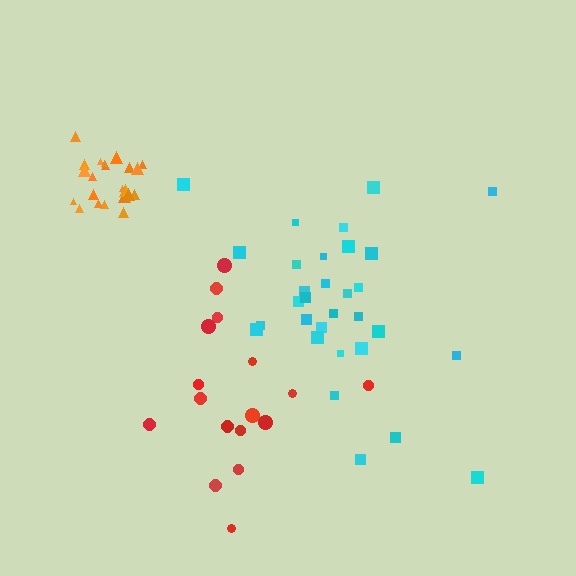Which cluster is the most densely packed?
Orange.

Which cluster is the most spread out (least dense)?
Red.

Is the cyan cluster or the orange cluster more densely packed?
Orange.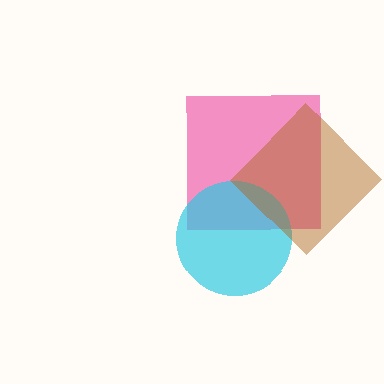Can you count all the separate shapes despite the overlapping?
Yes, there are 3 separate shapes.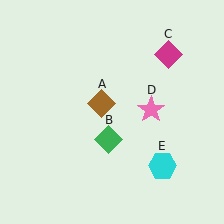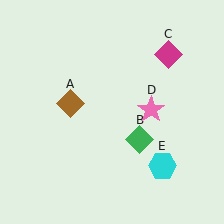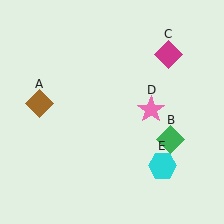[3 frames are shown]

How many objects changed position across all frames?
2 objects changed position: brown diamond (object A), green diamond (object B).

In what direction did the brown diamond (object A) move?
The brown diamond (object A) moved left.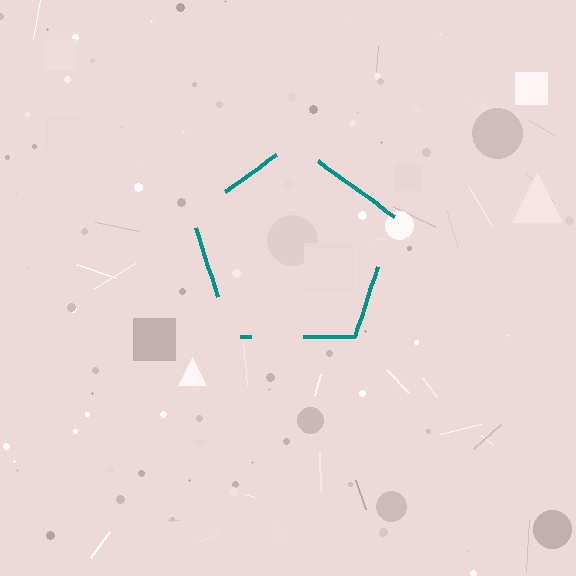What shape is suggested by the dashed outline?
The dashed outline suggests a pentagon.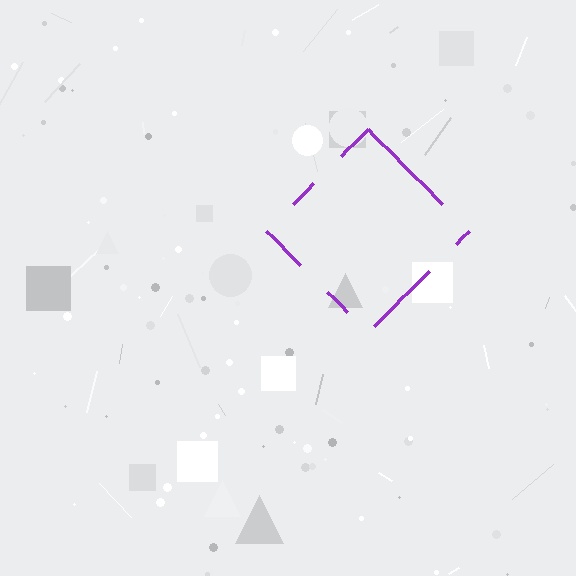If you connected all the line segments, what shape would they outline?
They would outline a diamond.